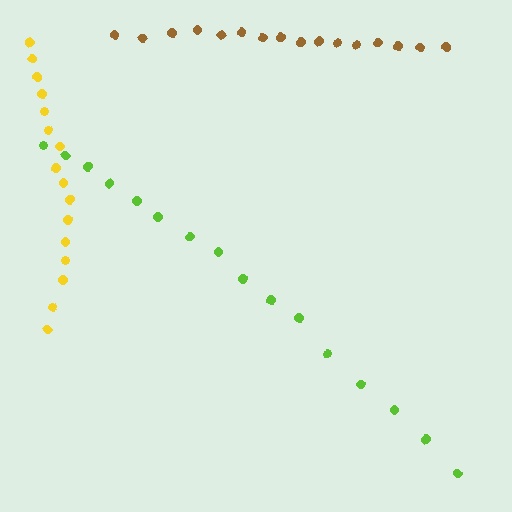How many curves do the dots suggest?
There are 3 distinct paths.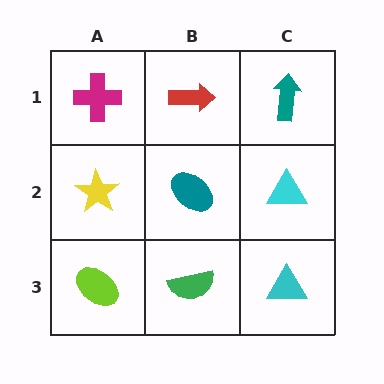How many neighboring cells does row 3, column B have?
3.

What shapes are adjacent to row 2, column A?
A magenta cross (row 1, column A), a lime ellipse (row 3, column A), a teal ellipse (row 2, column B).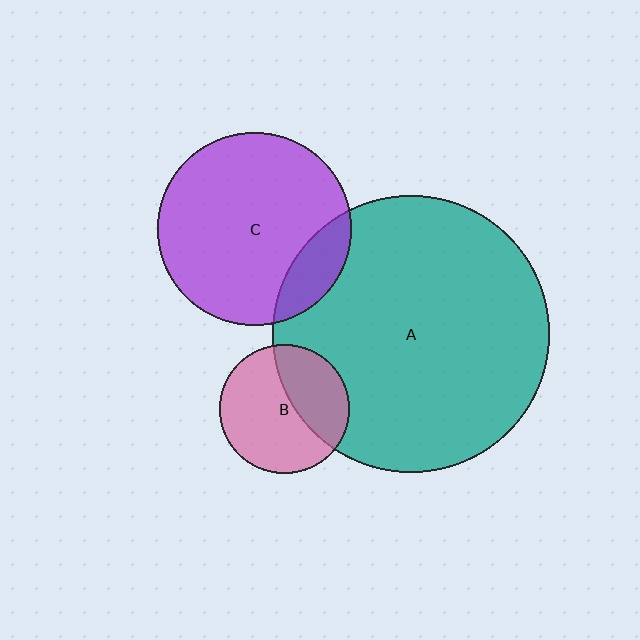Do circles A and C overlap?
Yes.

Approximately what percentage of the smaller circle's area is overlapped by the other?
Approximately 15%.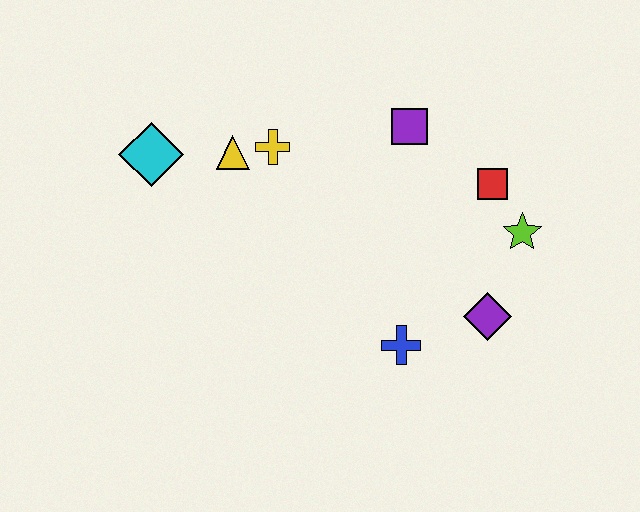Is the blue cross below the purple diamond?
Yes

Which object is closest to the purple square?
The red square is closest to the purple square.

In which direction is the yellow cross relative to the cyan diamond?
The yellow cross is to the right of the cyan diamond.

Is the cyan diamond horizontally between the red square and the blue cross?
No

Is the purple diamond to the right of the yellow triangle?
Yes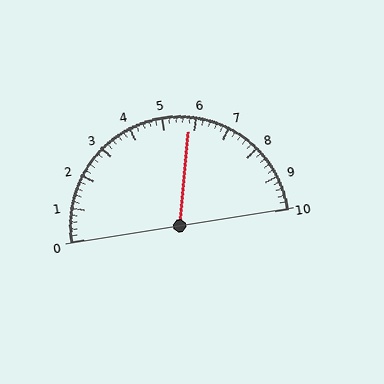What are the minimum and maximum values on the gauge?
The gauge ranges from 0 to 10.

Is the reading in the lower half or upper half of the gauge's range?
The reading is in the upper half of the range (0 to 10).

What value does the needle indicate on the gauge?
The needle indicates approximately 5.8.